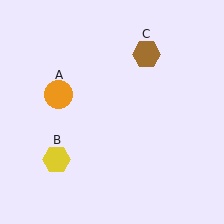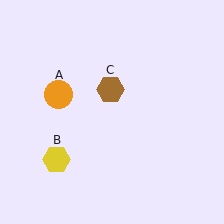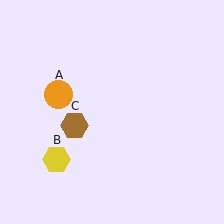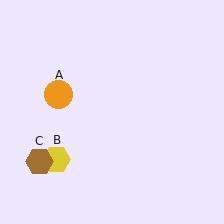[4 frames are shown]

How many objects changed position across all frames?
1 object changed position: brown hexagon (object C).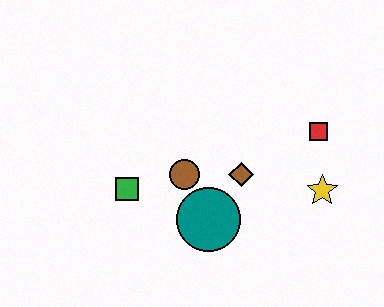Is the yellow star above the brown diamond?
No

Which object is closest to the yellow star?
The red square is closest to the yellow star.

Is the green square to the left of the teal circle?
Yes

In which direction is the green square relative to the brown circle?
The green square is to the left of the brown circle.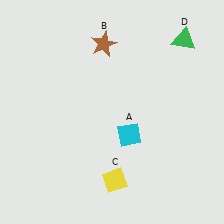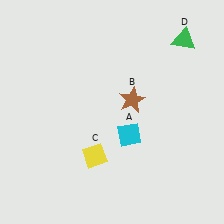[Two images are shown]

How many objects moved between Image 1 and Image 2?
2 objects moved between the two images.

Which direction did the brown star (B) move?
The brown star (B) moved down.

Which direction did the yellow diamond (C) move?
The yellow diamond (C) moved up.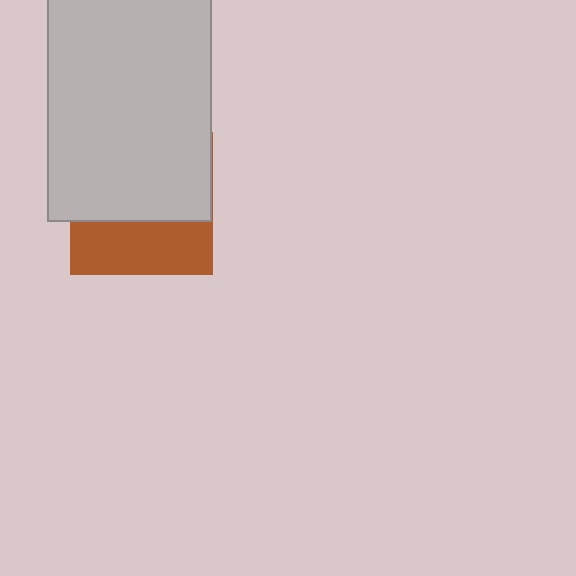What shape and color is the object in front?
The object in front is a light gray rectangle.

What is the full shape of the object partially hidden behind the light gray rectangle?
The partially hidden object is a brown square.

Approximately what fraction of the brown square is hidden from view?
Roughly 62% of the brown square is hidden behind the light gray rectangle.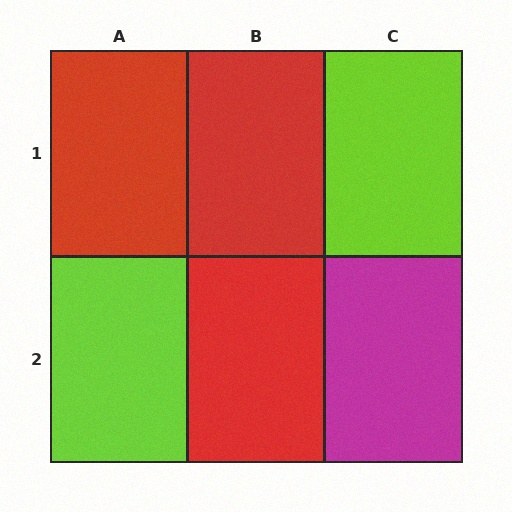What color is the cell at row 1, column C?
Lime.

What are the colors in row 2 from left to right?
Lime, red, magenta.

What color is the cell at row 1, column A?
Red.